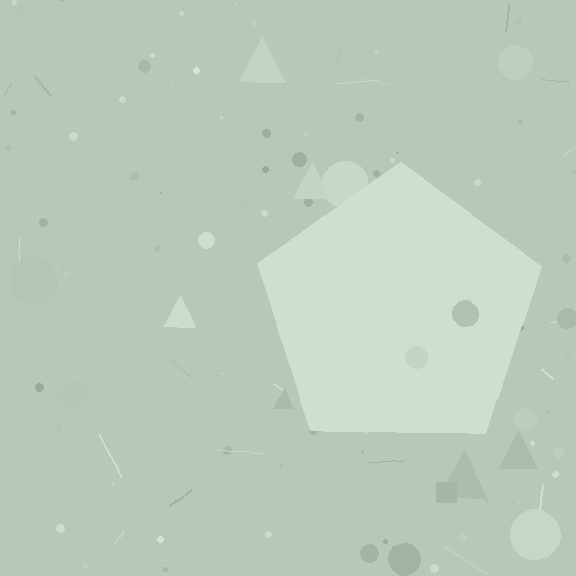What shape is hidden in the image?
A pentagon is hidden in the image.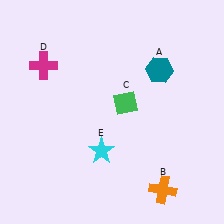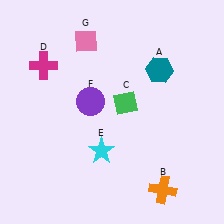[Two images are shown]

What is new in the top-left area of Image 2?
A pink diamond (G) was added in the top-left area of Image 2.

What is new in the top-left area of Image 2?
A purple circle (F) was added in the top-left area of Image 2.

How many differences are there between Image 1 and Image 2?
There are 2 differences between the two images.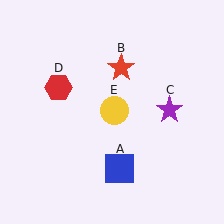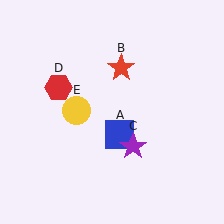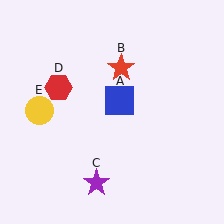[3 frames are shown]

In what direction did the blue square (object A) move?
The blue square (object A) moved up.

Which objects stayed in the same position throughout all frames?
Red star (object B) and red hexagon (object D) remained stationary.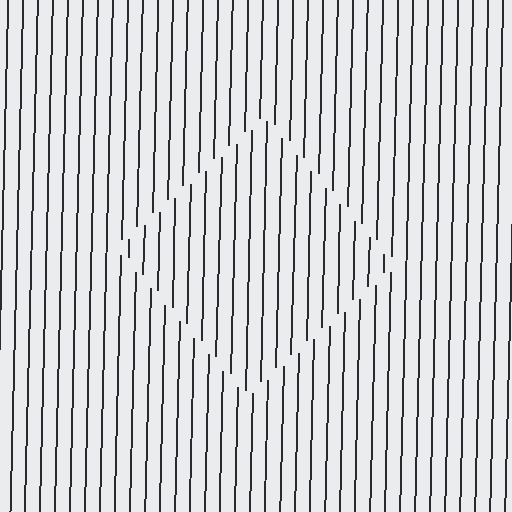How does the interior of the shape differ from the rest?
The interior of the shape contains the same grating, shifted by half a period — the contour is defined by the phase discontinuity where line-ends from the inner and outer gratings abut.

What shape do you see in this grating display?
An illusory square. The interior of the shape contains the same grating, shifted by half a period — the contour is defined by the phase discontinuity where line-ends from the inner and outer gratings abut.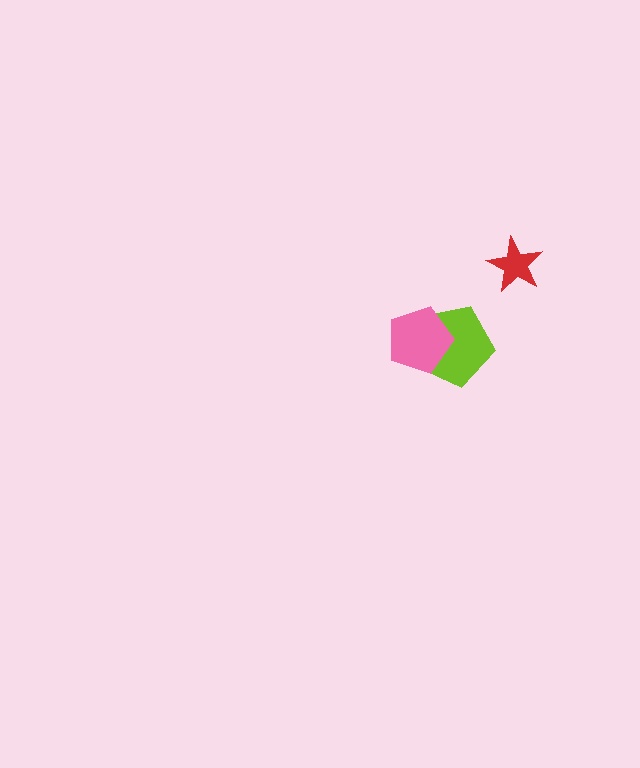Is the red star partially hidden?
No, no other shape covers it.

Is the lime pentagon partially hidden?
Yes, it is partially covered by another shape.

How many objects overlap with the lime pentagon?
1 object overlaps with the lime pentagon.